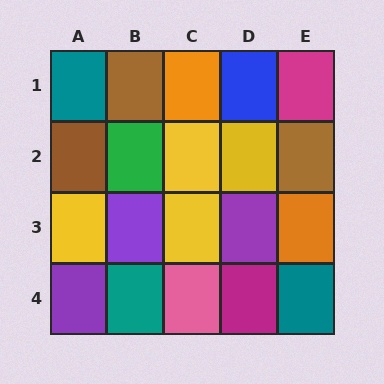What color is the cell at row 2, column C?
Yellow.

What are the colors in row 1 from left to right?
Teal, brown, orange, blue, magenta.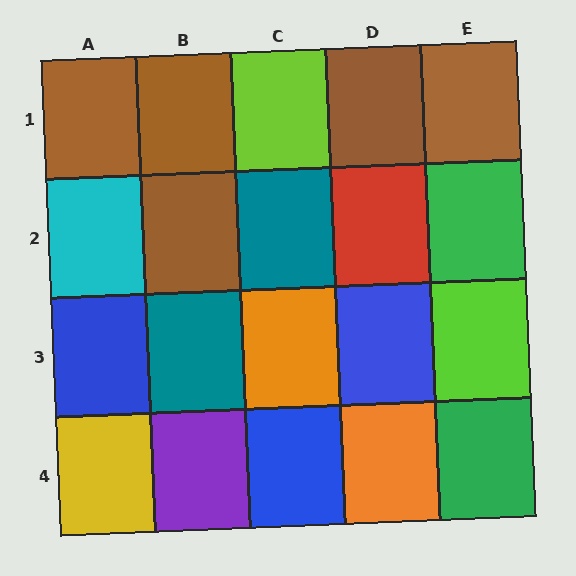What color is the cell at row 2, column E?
Green.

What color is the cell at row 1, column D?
Brown.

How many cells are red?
1 cell is red.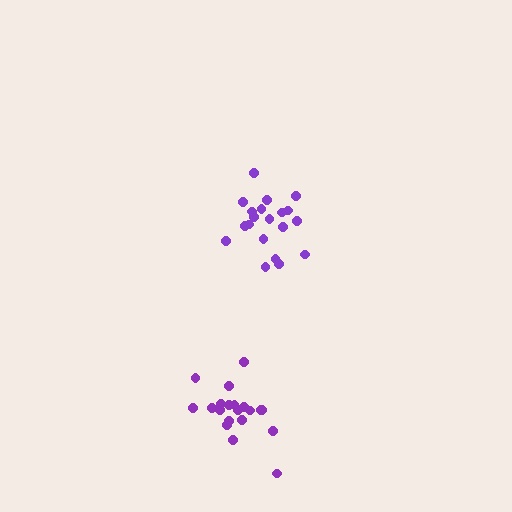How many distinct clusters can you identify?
There are 2 distinct clusters.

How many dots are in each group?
Group 1: 20 dots, Group 2: 20 dots (40 total).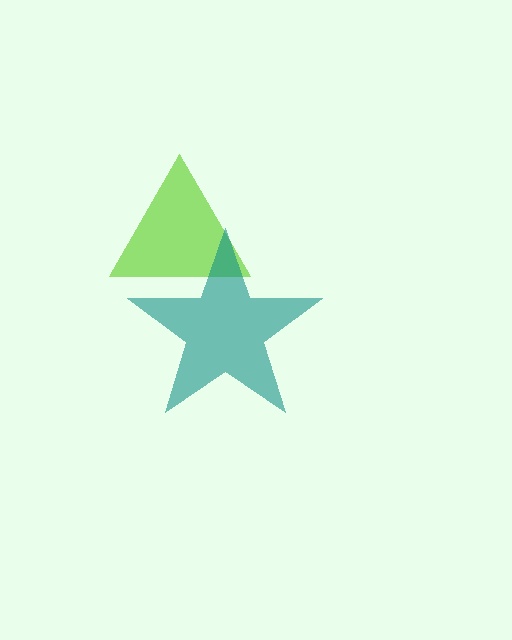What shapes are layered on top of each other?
The layered shapes are: a lime triangle, a teal star.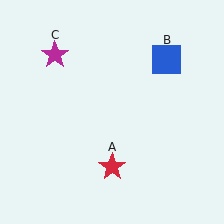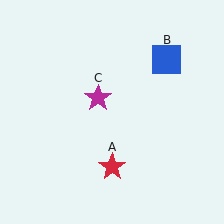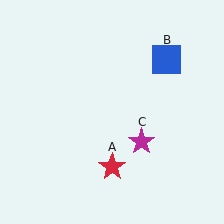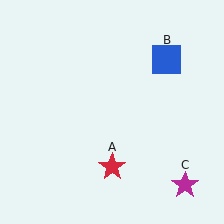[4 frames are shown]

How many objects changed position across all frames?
1 object changed position: magenta star (object C).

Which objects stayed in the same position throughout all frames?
Red star (object A) and blue square (object B) remained stationary.